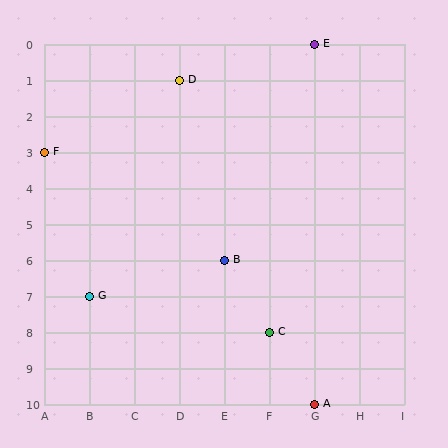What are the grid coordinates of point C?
Point C is at grid coordinates (F, 8).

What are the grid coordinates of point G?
Point G is at grid coordinates (B, 7).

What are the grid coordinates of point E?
Point E is at grid coordinates (G, 0).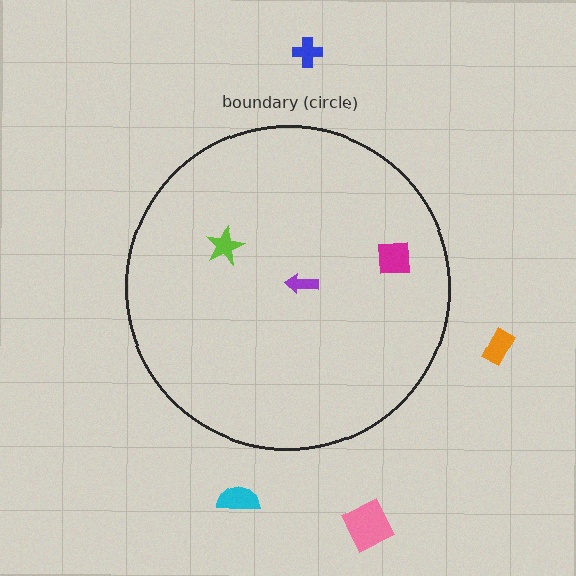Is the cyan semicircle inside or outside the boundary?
Outside.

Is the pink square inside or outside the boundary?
Outside.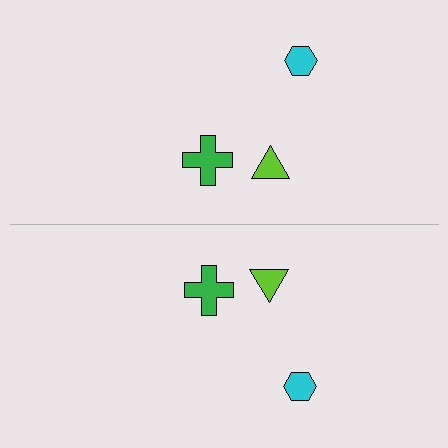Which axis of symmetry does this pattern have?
The pattern has a horizontal axis of symmetry running through the center of the image.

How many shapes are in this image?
There are 6 shapes in this image.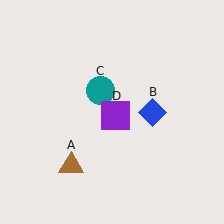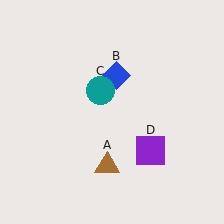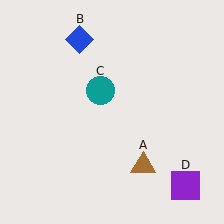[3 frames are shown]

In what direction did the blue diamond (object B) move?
The blue diamond (object B) moved up and to the left.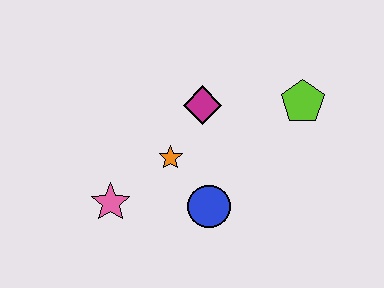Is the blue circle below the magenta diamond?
Yes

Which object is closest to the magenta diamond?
The orange star is closest to the magenta diamond.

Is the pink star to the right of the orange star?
No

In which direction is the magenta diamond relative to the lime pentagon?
The magenta diamond is to the left of the lime pentagon.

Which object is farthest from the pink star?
The lime pentagon is farthest from the pink star.